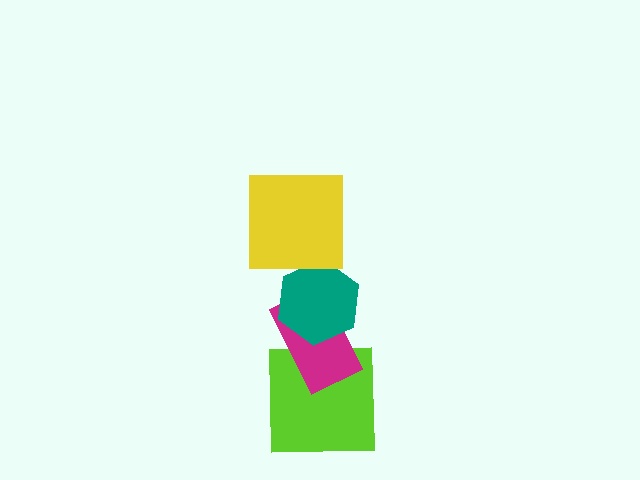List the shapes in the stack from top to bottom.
From top to bottom: the yellow square, the teal hexagon, the magenta rectangle, the lime square.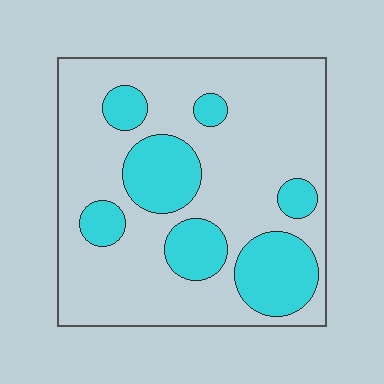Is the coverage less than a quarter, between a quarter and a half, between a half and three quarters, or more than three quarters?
Between a quarter and a half.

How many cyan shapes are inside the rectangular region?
7.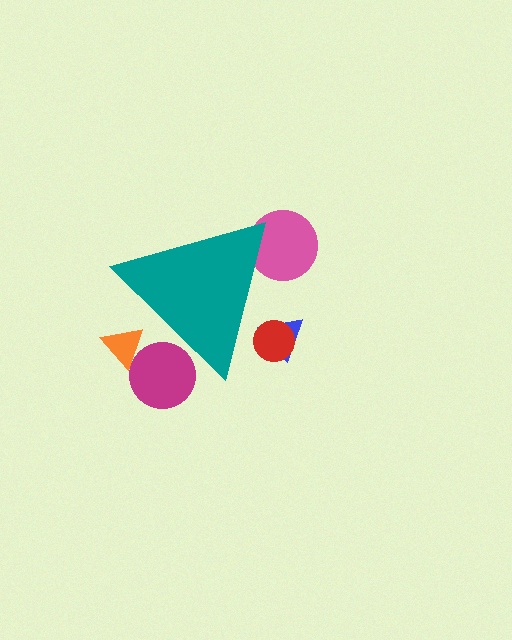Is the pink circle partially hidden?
Yes, the pink circle is partially hidden behind the teal triangle.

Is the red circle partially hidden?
Yes, the red circle is partially hidden behind the teal triangle.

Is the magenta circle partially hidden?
Yes, the magenta circle is partially hidden behind the teal triangle.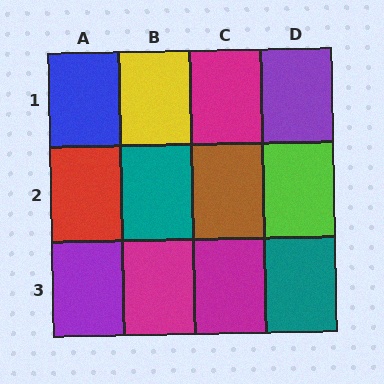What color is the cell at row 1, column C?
Magenta.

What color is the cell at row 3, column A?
Purple.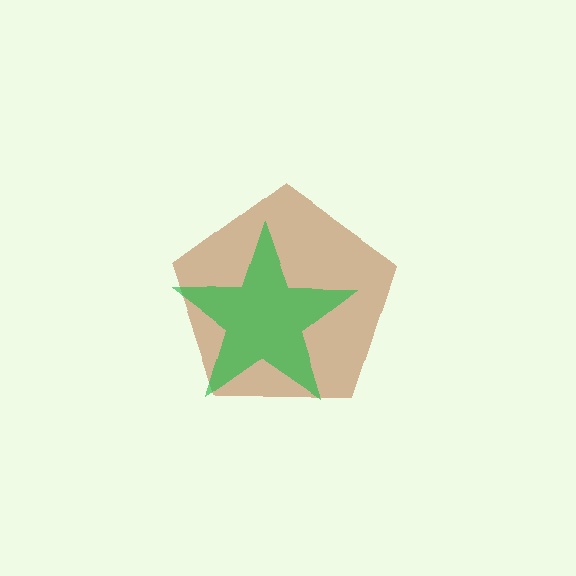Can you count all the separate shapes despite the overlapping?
Yes, there are 2 separate shapes.